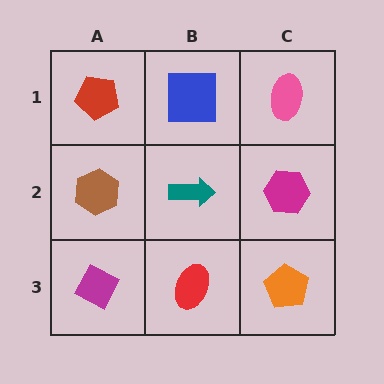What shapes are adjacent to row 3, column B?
A teal arrow (row 2, column B), a magenta diamond (row 3, column A), an orange pentagon (row 3, column C).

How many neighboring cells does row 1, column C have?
2.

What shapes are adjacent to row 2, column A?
A red pentagon (row 1, column A), a magenta diamond (row 3, column A), a teal arrow (row 2, column B).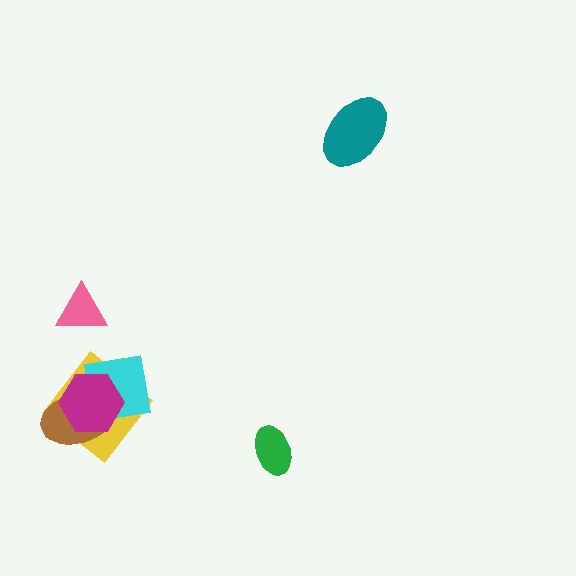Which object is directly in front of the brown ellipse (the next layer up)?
The cyan square is directly in front of the brown ellipse.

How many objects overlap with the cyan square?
3 objects overlap with the cyan square.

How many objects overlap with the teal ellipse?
0 objects overlap with the teal ellipse.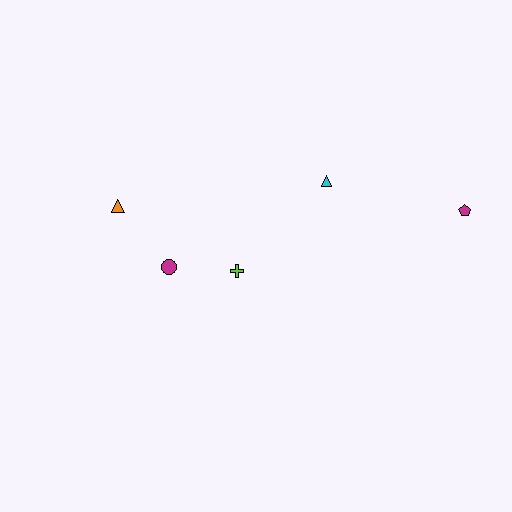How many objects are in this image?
There are 5 objects.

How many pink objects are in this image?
There are no pink objects.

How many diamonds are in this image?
There are no diamonds.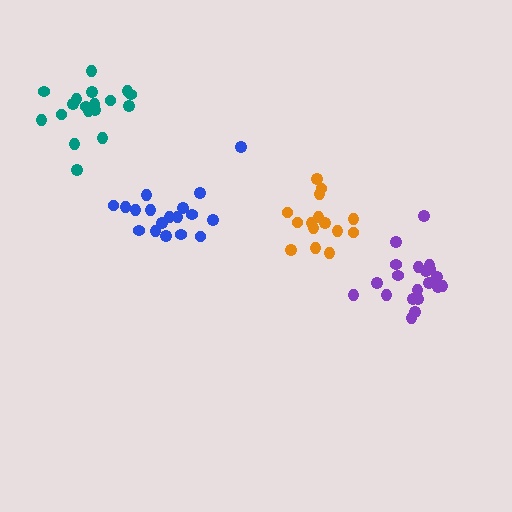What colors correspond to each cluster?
The clusters are colored: orange, teal, purple, blue.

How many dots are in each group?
Group 1: 15 dots, Group 2: 19 dots, Group 3: 20 dots, Group 4: 18 dots (72 total).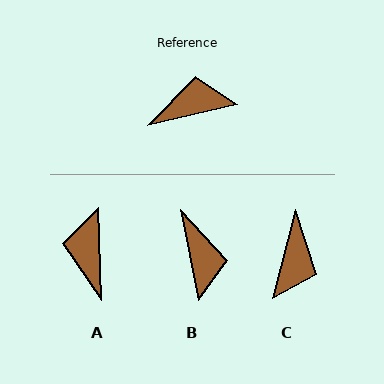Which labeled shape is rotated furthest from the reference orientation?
C, about 118 degrees away.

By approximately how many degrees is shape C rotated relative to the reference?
Approximately 118 degrees clockwise.